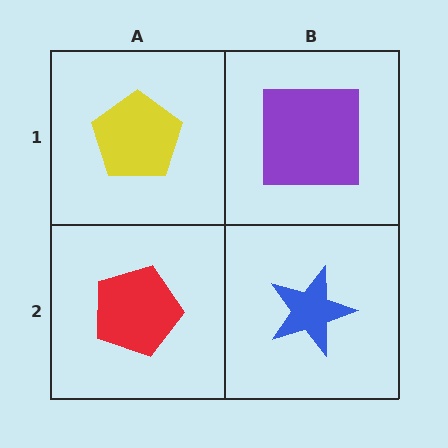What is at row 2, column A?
A red pentagon.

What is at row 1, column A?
A yellow pentagon.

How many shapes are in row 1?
2 shapes.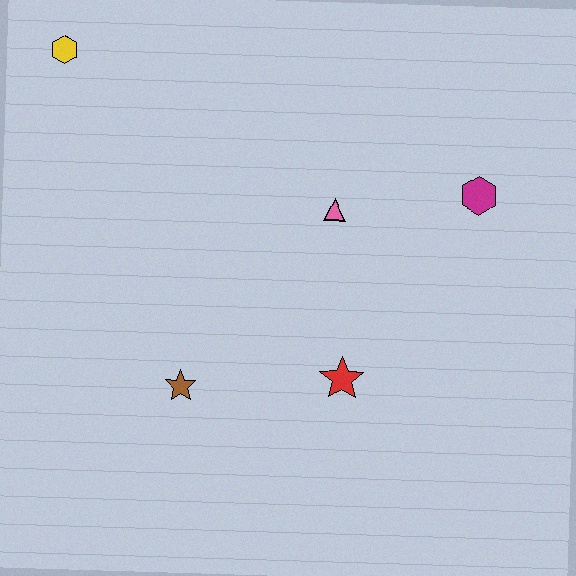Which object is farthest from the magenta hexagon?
The yellow hexagon is farthest from the magenta hexagon.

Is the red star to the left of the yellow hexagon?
No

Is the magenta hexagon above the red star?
Yes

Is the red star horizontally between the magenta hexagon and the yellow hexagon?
Yes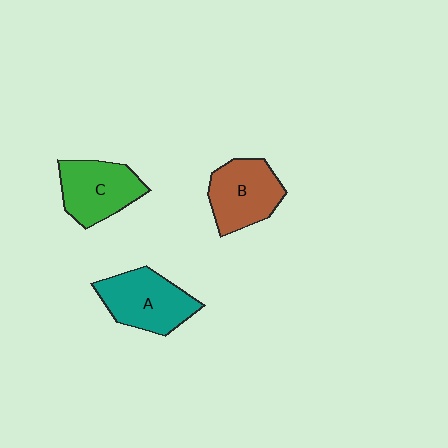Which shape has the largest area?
Shape A (teal).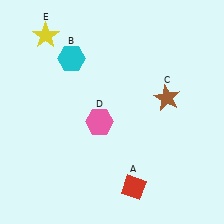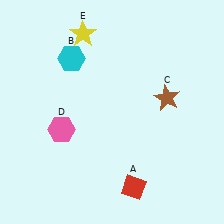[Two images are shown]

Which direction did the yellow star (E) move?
The yellow star (E) moved right.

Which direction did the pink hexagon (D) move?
The pink hexagon (D) moved left.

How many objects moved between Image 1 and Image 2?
2 objects moved between the two images.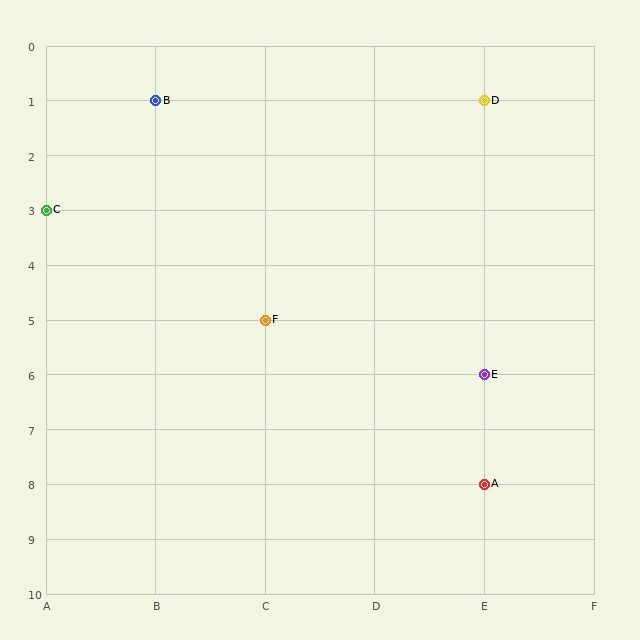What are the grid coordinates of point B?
Point B is at grid coordinates (B, 1).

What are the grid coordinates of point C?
Point C is at grid coordinates (A, 3).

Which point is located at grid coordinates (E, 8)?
Point A is at (E, 8).